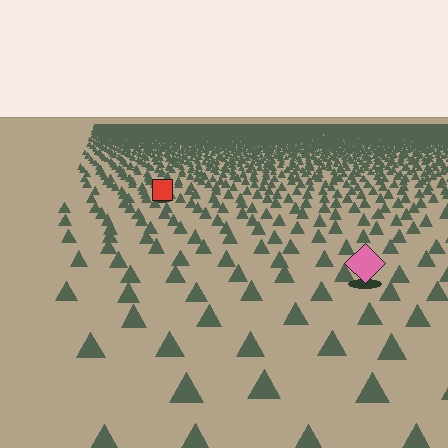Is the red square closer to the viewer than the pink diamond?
No. The pink diamond is closer — you can tell from the texture gradient: the ground texture is coarser near it.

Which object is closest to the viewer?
The pink diamond is closest. The texture marks near it are larger and more spread out.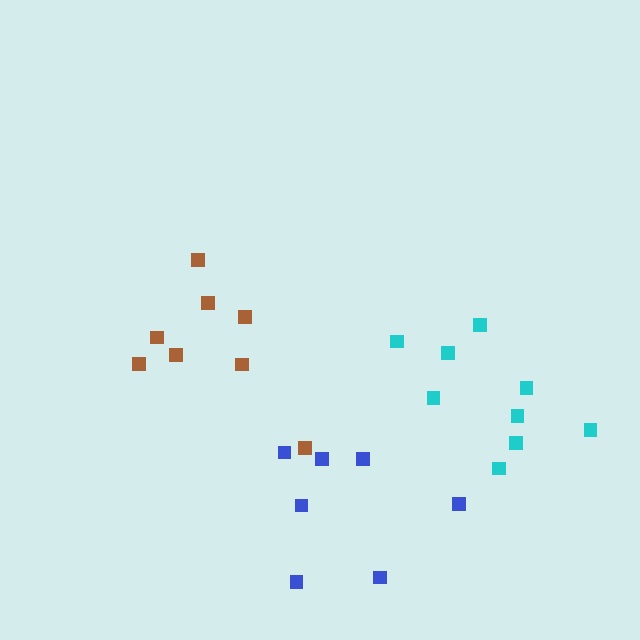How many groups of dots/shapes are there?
There are 3 groups.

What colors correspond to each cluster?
The clusters are colored: brown, blue, cyan.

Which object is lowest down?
The blue cluster is bottommost.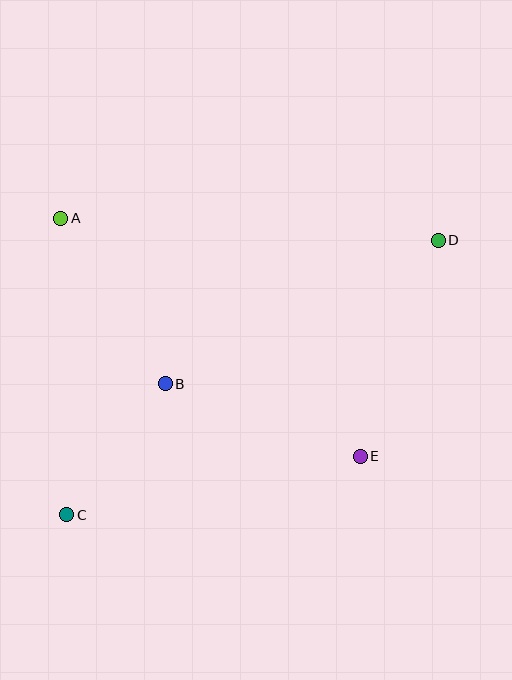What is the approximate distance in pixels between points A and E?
The distance between A and E is approximately 382 pixels.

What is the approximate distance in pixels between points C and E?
The distance between C and E is approximately 299 pixels.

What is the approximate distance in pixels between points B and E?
The distance between B and E is approximately 208 pixels.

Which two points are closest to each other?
Points B and C are closest to each other.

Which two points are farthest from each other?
Points C and D are farthest from each other.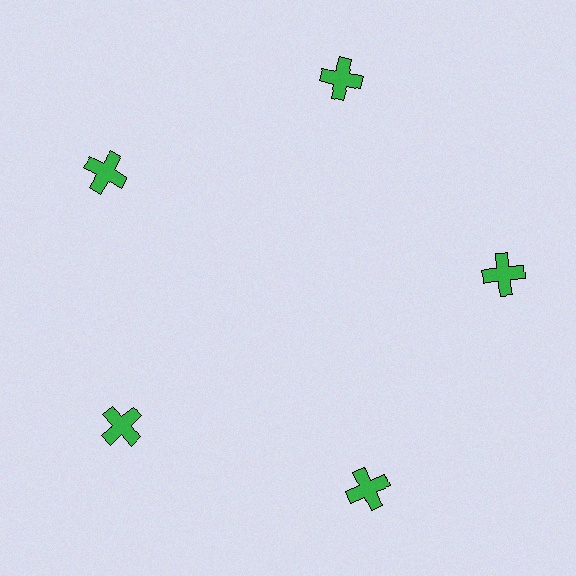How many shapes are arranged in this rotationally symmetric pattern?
There are 5 shapes, arranged in 5 groups of 1.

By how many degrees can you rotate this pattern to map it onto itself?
The pattern maps onto itself every 72 degrees of rotation.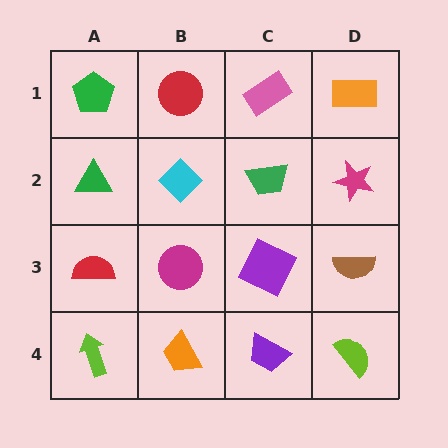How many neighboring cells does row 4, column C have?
3.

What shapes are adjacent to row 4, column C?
A purple square (row 3, column C), an orange trapezoid (row 4, column B), a lime semicircle (row 4, column D).